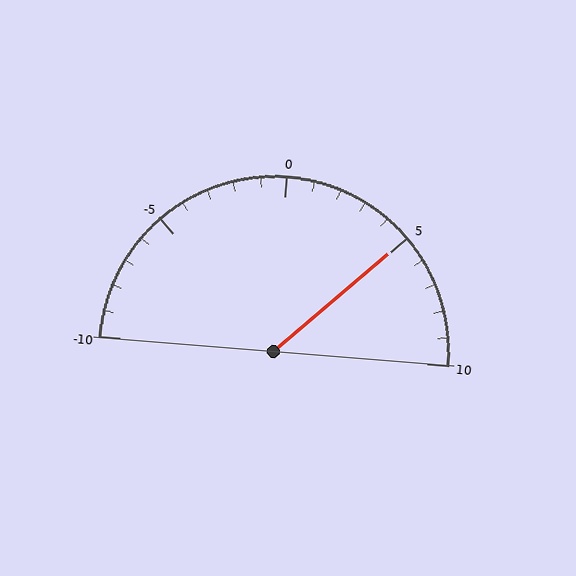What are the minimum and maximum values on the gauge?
The gauge ranges from -10 to 10.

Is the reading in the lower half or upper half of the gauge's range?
The reading is in the upper half of the range (-10 to 10).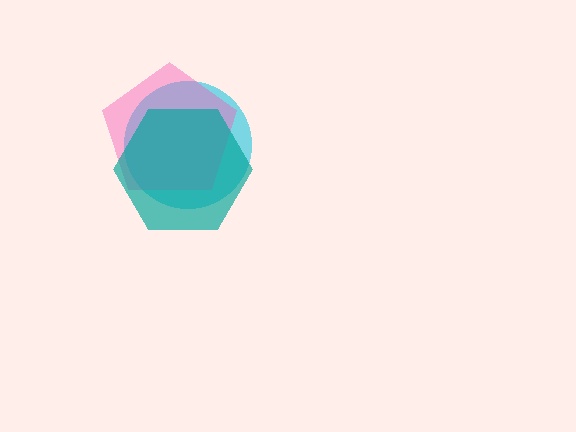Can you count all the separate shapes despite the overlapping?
Yes, there are 3 separate shapes.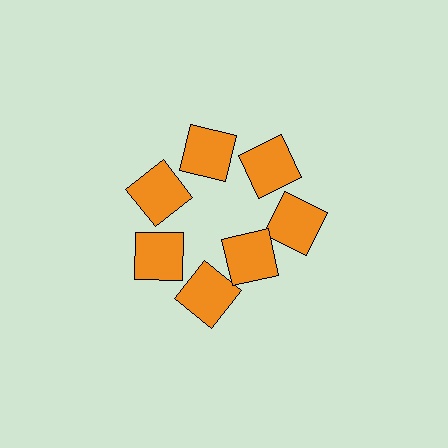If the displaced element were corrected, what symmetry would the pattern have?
It would have 7-fold rotational symmetry — the pattern would map onto itself every 51 degrees.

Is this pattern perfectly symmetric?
No. The 7 orange squares are arranged in a ring, but one element near the 5 o'clock position is pulled inward toward the center, breaking the 7-fold rotational symmetry.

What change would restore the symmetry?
The symmetry would be restored by moving it outward, back onto the ring so that all 7 squares sit at equal angles and equal distance from the center.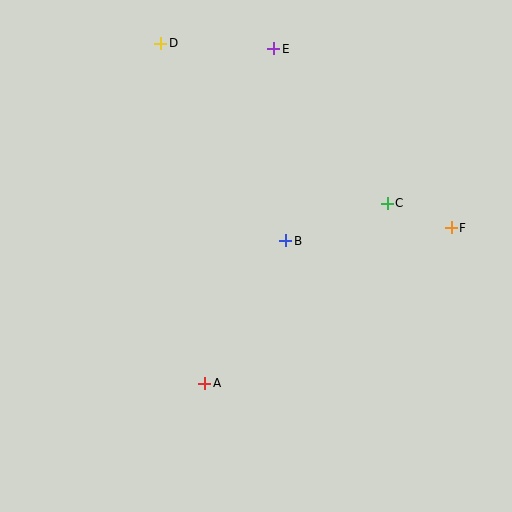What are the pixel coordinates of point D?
Point D is at (161, 43).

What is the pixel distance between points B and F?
The distance between B and F is 166 pixels.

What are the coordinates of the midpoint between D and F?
The midpoint between D and F is at (306, 135).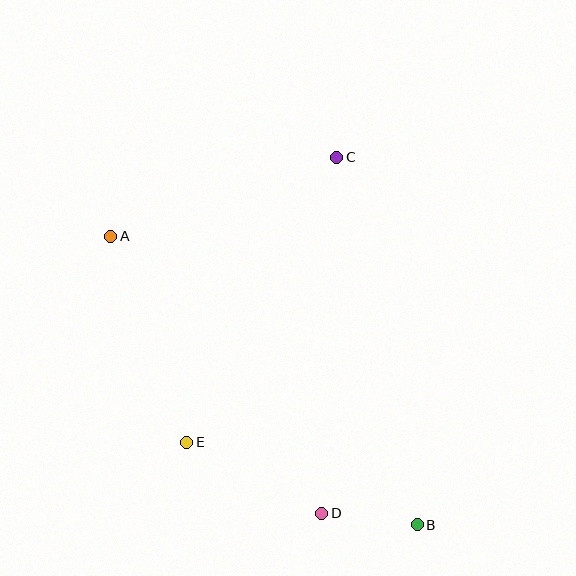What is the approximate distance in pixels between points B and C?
The distance between B and C is approximately 376 pixels.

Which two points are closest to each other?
Points B and D are closest to each other.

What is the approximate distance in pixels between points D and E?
The distance between D and E is approximately 152 pixels.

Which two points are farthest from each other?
Points A and B are farthest from each other.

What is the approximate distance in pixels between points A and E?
The distance between A and E is approximately 220 pixels.